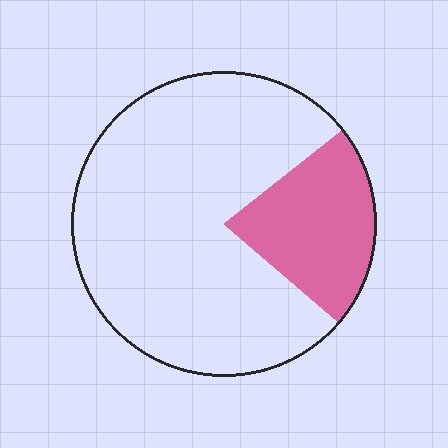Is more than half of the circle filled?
No.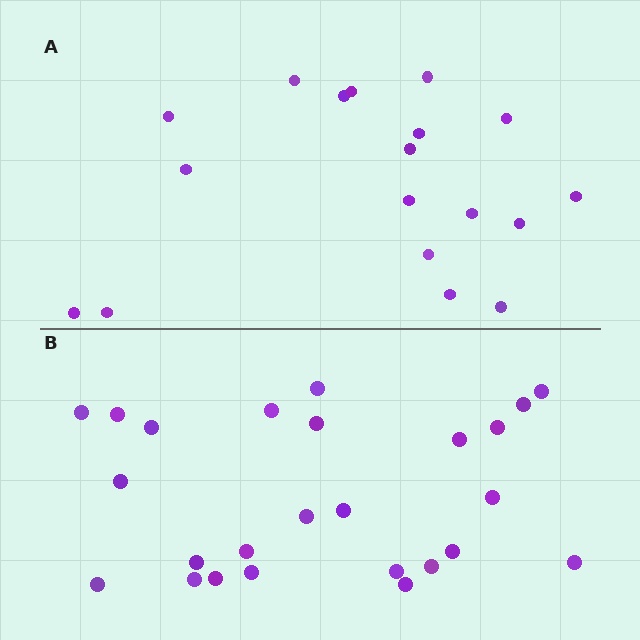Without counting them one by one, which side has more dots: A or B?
Region B (the bottom region) has more dots.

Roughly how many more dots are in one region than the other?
Region B has roughly 8 or so more dots than region A.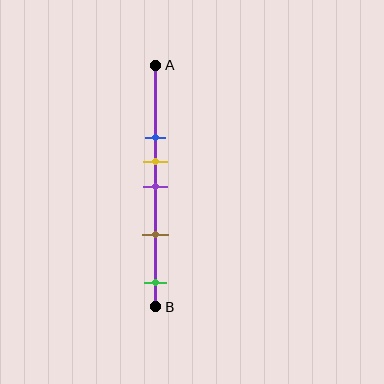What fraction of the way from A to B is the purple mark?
The purple mark is approximately 50% (0.5) of the way from A to B.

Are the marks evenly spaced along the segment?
No, the marks are not evenly spaced.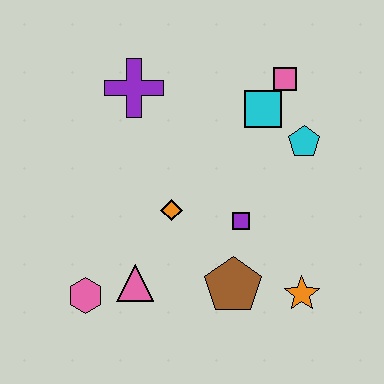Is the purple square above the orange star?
Yes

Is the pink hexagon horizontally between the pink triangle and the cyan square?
No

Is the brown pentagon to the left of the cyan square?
Yes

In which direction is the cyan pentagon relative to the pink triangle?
The cyan pentagon is to the right of the pink triangle.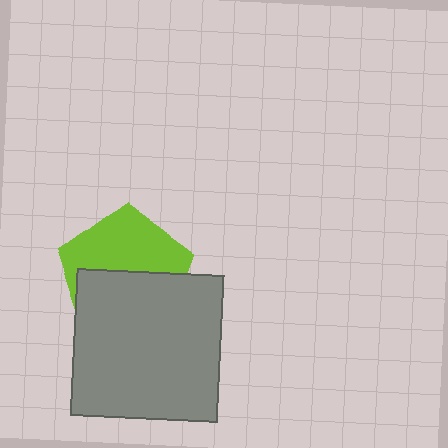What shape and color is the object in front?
The object in front is a gray square.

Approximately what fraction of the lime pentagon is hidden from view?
Roughly 50% of the lime pentagon is hidden behind the gray square.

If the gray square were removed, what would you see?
You would see the complete lime pentagon.